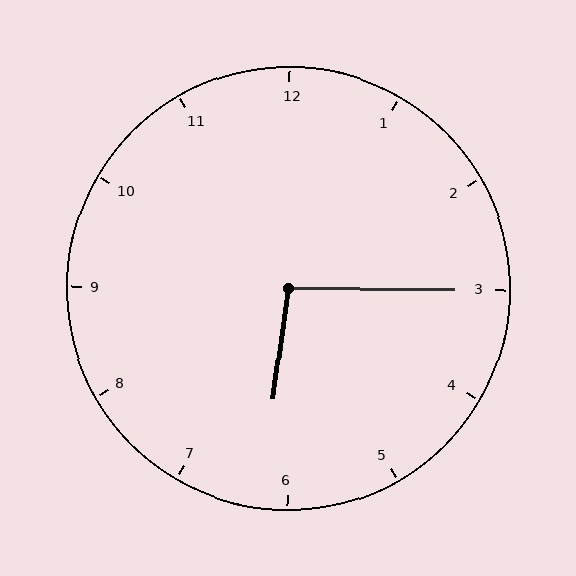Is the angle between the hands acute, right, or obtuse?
It is obtuse.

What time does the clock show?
6:15.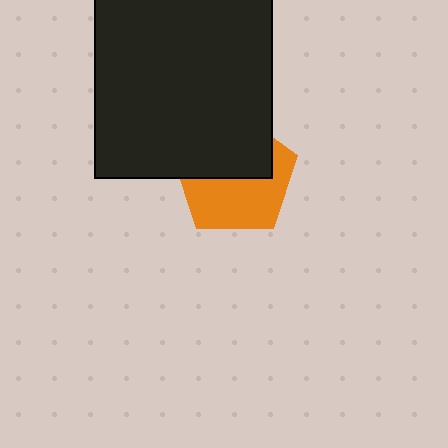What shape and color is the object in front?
The object in front is a black rectangle.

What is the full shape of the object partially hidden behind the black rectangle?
The partially hidden object is an orange pentagon.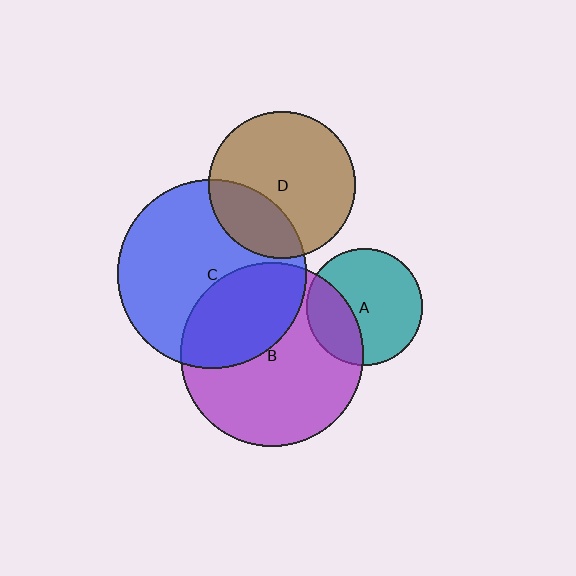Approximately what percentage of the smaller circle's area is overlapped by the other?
Approximately 35%.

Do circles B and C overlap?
Yes.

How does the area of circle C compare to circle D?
Approximately 1.7 times.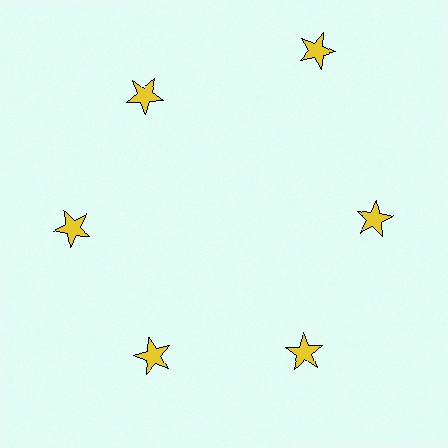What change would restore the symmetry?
The symmetry would be restored by moving it inward, back onto the ring so that all 6 stars sit at equal angles and equal distance from the center.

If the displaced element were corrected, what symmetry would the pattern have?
It would have 6-fold rotational symmetry — the pattern would map onto itself every 60 degrees.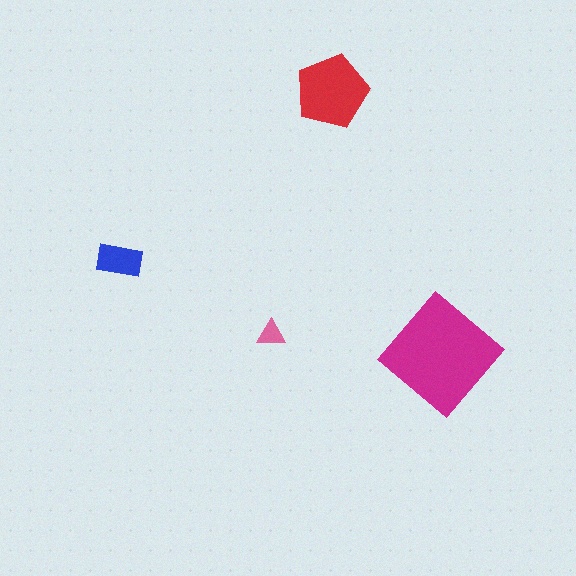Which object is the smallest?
The pink triangle.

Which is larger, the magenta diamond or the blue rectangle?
The magenta diamond.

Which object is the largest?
The magenta diamond.